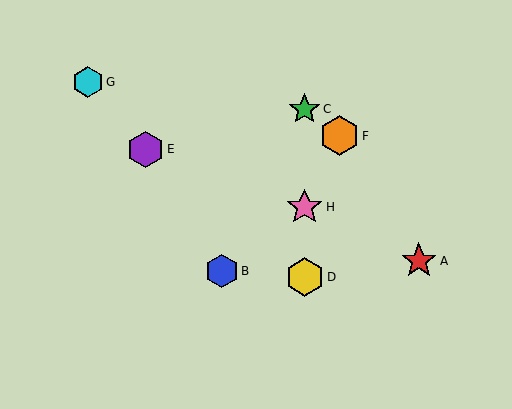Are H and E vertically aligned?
No, H is at x≈305 and E is at x≈145.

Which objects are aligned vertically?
Objects C, D, H are aligned vertically.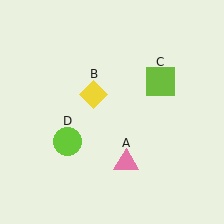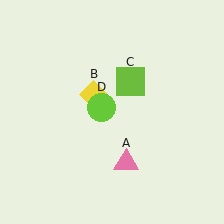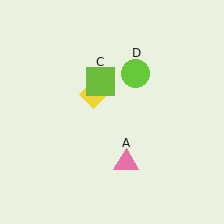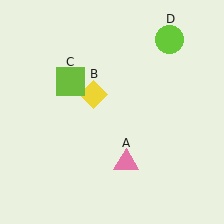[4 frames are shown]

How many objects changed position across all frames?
2 objects changed position: lime square (object C), lime circle (object D).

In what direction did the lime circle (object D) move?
The lime circle (object D) moved up and to the right.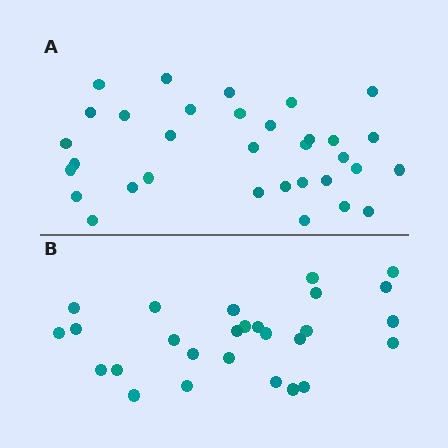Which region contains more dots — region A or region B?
Region A (the top region) has more dots.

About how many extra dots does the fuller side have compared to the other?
Region A has about 6 more dots than region B.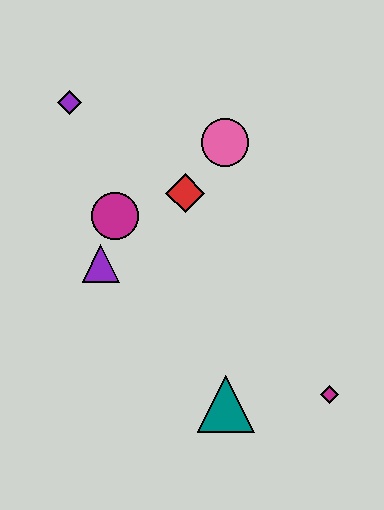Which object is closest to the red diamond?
The pink circle is closest to the red diamond.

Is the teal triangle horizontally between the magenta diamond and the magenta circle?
Yes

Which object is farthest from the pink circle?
The magenta diamond is farthest from the pink circle.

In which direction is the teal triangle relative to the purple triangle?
The teal triangle is below the purple triangle.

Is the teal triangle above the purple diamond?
No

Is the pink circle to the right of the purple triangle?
Yes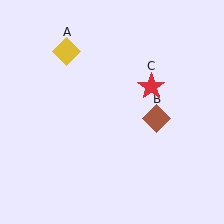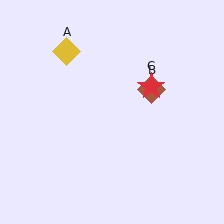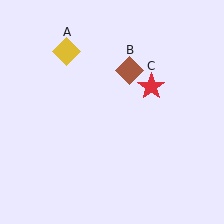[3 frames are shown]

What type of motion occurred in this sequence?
The brown diamond (object B) rotated counterclockwise around the center of the scene.